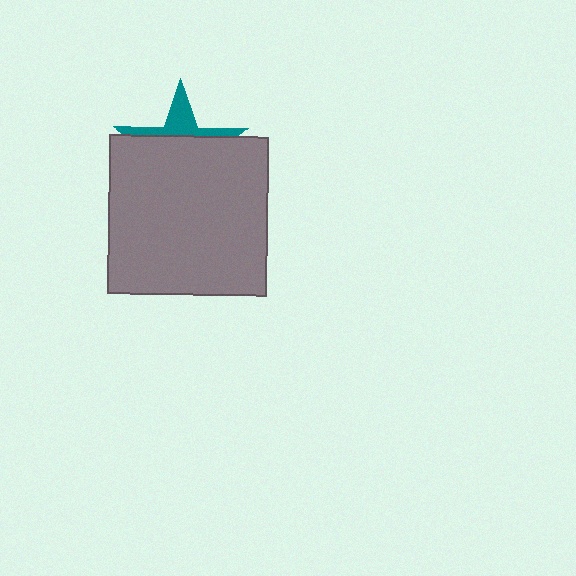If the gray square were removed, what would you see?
You would see the complete teal star.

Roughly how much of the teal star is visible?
A small part of it is visible (roughly 31%).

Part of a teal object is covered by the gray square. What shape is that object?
It is a star.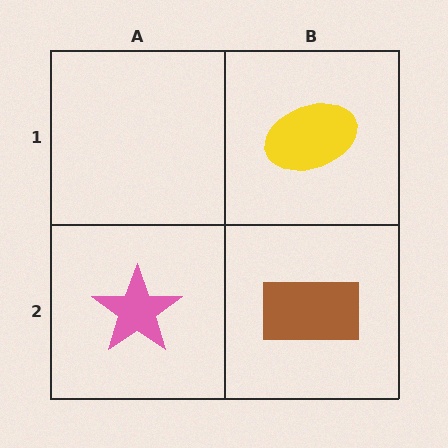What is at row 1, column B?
A yellow ellipse.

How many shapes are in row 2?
2 shapes.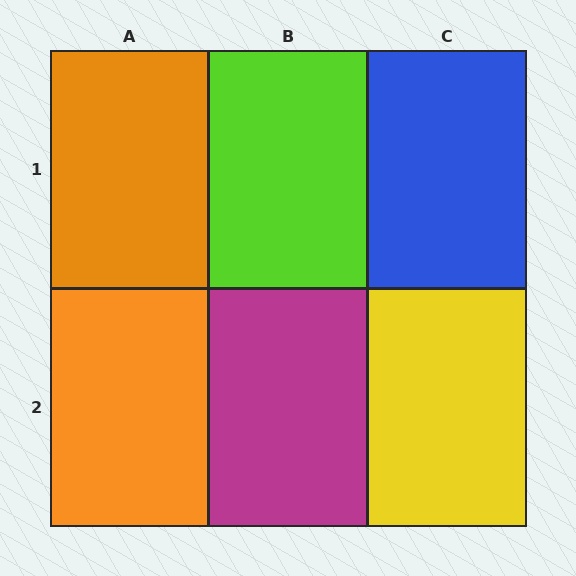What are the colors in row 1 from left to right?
Orange, lime, blue.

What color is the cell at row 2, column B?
Magenta.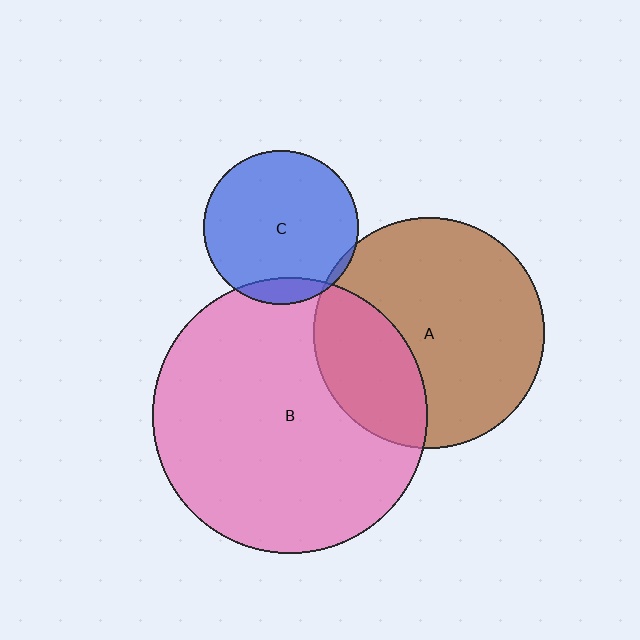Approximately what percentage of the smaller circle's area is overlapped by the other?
Approximately 5%.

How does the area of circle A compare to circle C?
Approximately 2.2 times.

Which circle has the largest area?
Circle B (pink).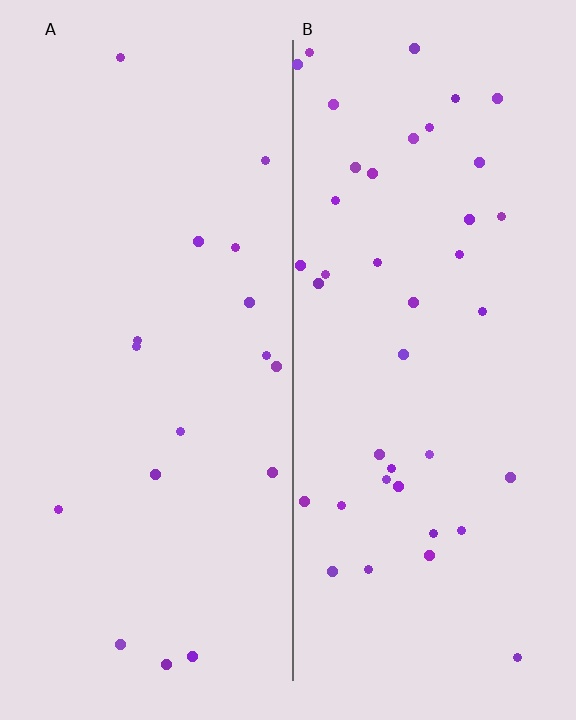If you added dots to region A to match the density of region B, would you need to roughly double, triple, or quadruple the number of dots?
Approximately double.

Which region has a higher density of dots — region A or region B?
B (the right).